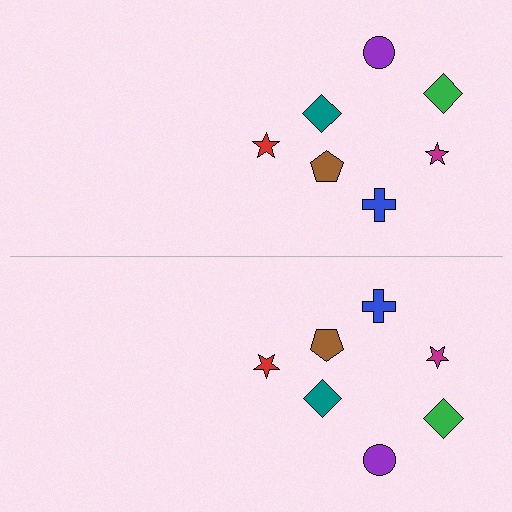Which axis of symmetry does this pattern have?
The pattern has a horizontal axis of symmetry running through the center of the image.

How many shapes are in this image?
There are 14 shapes in this image.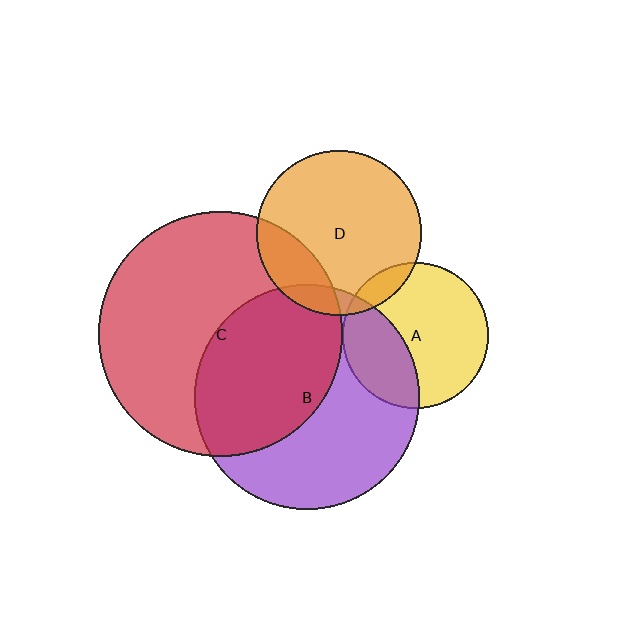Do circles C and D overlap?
Yes.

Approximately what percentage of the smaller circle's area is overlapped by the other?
Approximately 20%.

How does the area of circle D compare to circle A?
Approximately 1.3 times.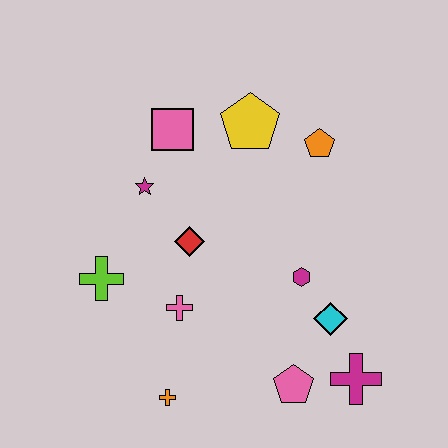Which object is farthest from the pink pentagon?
The pink square is farthest from the pink pentagon.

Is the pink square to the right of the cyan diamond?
No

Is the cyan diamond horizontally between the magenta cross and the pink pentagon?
Yes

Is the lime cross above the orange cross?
Yes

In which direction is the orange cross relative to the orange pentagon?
The orange cross is below the orange pentagon.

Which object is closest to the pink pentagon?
The magenta cross is closest to the pink pentagon.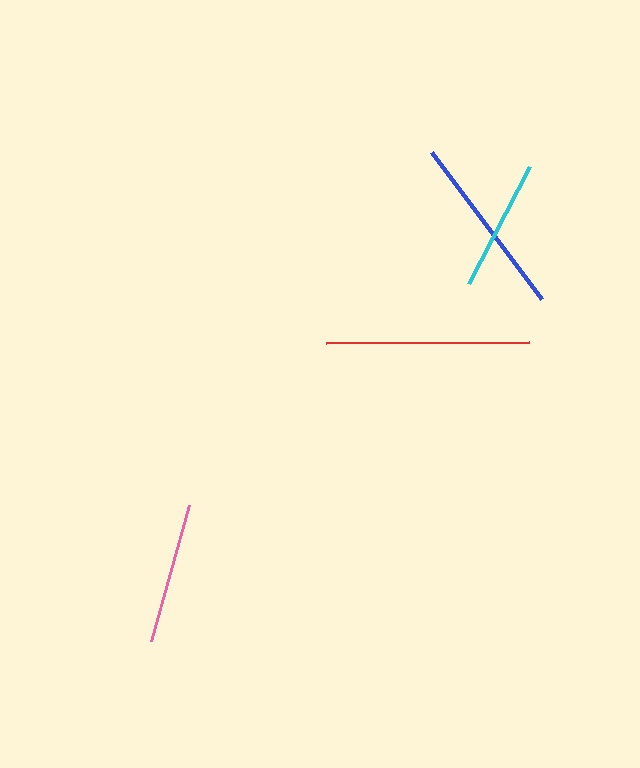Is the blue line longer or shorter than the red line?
The red line is longer than the blue line.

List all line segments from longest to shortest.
From longest to shortest: red, blue, pink, cyan.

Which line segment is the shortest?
The cyan line is the shortest at approximately 132 pixels.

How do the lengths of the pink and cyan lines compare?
The pink and cyan lines are approximately the same length.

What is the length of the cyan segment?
The cyan segment is approximately 132 pixels long.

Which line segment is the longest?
The red line is the longest at approximately 203 pixels.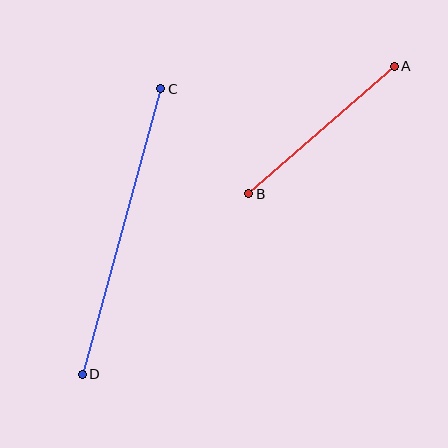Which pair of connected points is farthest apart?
Points C and D are farthest apart.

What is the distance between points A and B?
The distance is approximately 194 pixels.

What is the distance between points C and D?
The distance is approximately 296 pixels.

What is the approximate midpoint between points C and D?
The midpoint is at approximately (121, 232) pixels.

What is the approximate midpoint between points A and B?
The midpoint is at approximately (322, 130) pixels.